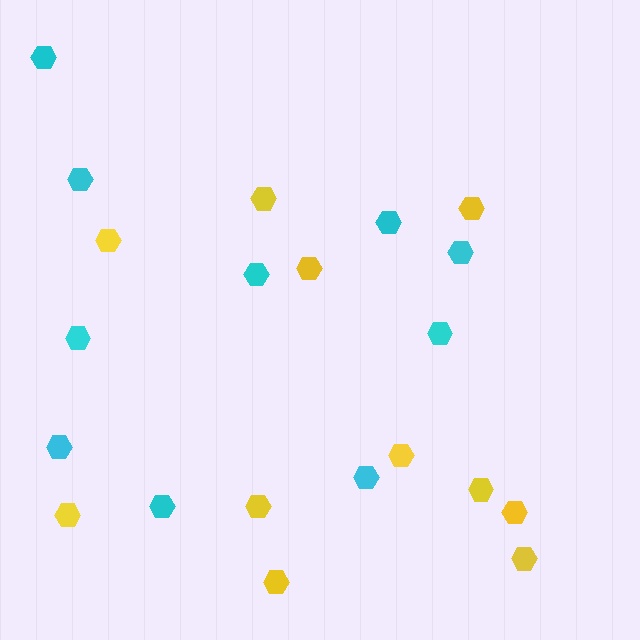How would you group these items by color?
There are 2 groups: one group of yellow hexagons (11) and one group of cyan hexagons (10).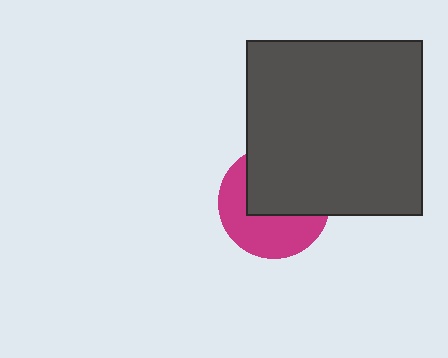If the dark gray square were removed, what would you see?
You would see the complete magenta circle.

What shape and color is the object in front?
The object in front is a dark gray square.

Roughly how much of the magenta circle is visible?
About half of it is visible (roughly 48%).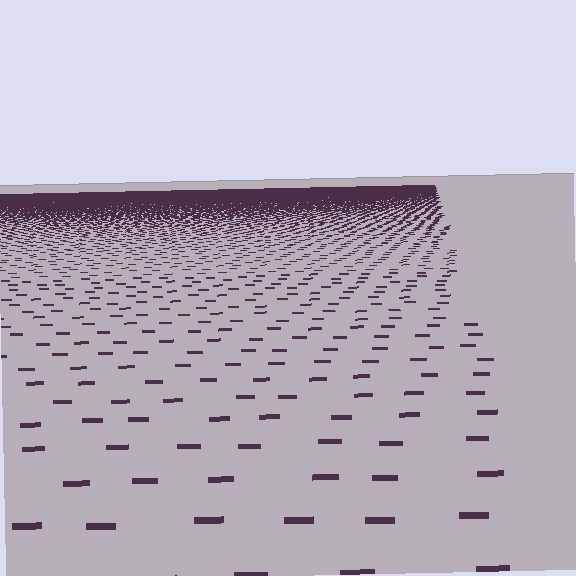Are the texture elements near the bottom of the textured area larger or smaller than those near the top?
Larger. Near the bottom, elements are closer to the viewer and appear at a bigger on-screen size.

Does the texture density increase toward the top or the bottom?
Density increases toward the top.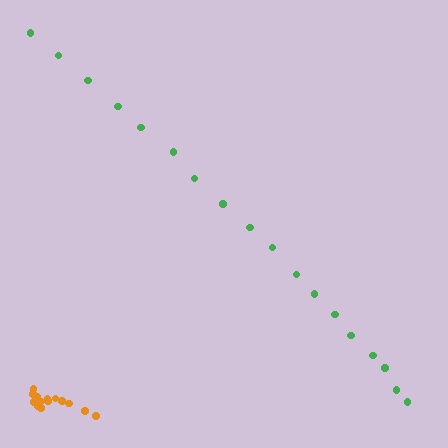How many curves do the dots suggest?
There are 2 distinct paths.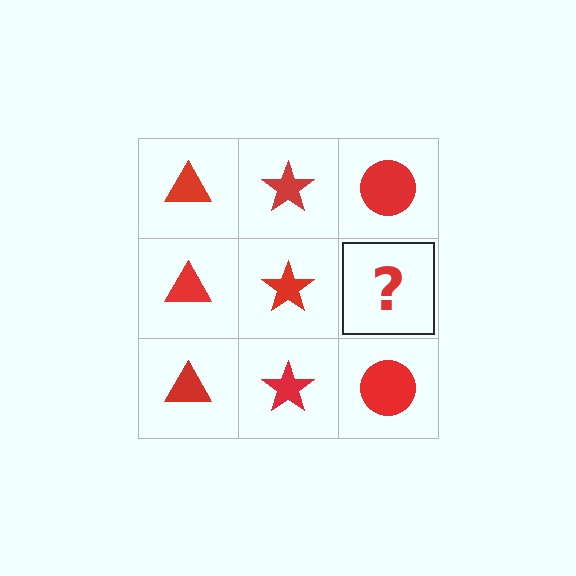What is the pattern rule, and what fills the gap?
The rule is that each column has a consistent shape. The gap should be filled with a red circle.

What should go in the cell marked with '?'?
The missing cell should contain a red circle.